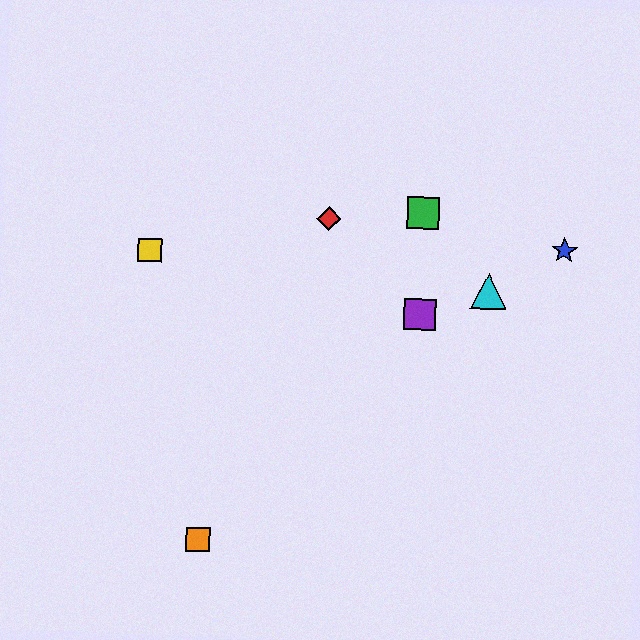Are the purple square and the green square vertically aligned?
Yes, both are at x≈420.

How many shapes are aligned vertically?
2 shapes (the green square, the purple square) are aligned vertically.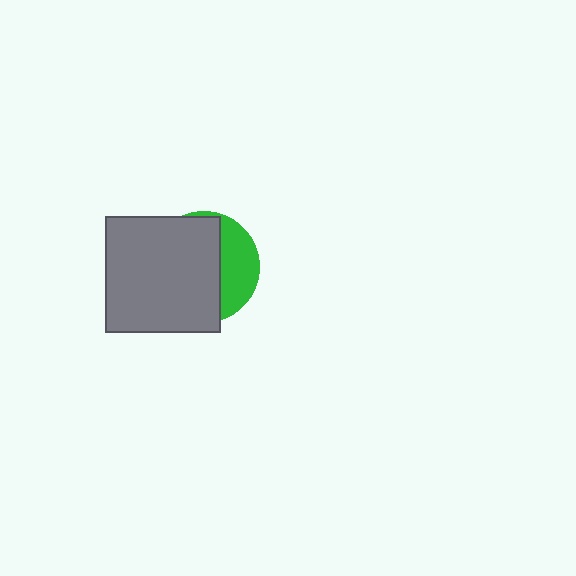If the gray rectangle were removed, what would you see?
You would see the complete green circle.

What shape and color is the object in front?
The object in front is a gray rectangle.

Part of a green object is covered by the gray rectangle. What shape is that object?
It is a circle.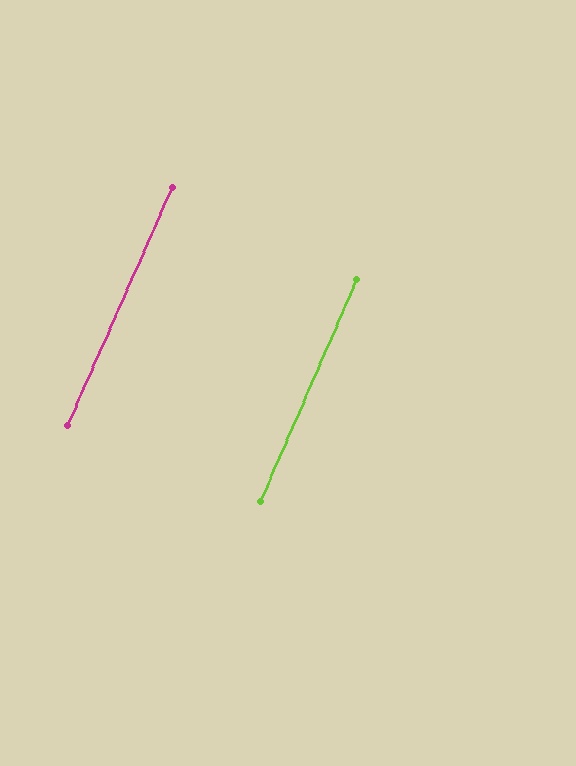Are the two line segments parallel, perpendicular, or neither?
Parallel — their directions differ by only 0.6°.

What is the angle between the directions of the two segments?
Approximately 1 degree.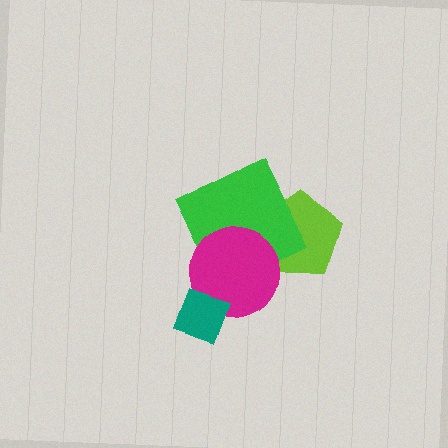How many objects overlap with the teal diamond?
1 object overlaps with the teal diamond.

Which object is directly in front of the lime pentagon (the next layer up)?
The green square is directly in front of the lime pentagon.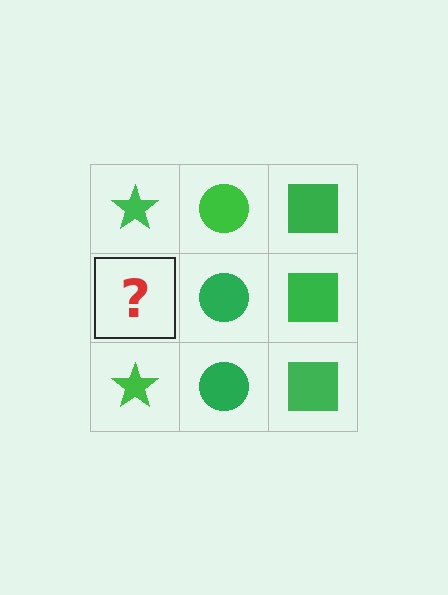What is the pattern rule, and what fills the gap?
The rule is that each column has a consistent shape. The gap should be filled with a green star.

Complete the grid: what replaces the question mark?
The question mark should be replaced with a green star.